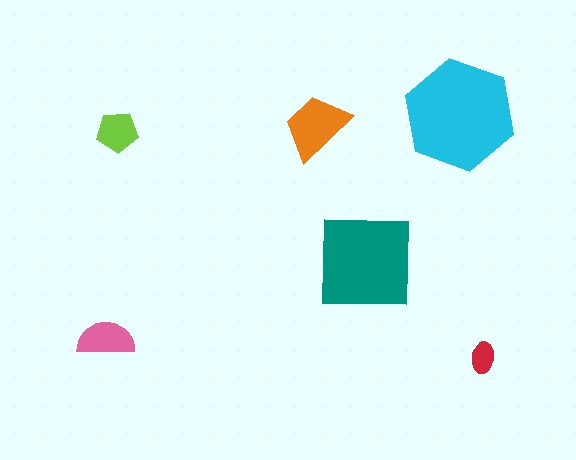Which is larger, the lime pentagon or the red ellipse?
The lime pentagon.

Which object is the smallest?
The red ellipse.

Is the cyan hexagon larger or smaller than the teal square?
Larger.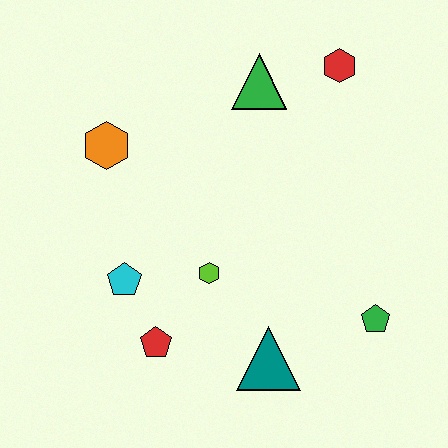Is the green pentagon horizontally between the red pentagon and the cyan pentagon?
No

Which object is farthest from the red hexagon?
The red pentagon is farthest from the red hexagon.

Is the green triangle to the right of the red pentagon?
Yes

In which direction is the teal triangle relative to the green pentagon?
The teal triangle is to the left of the green pentagon.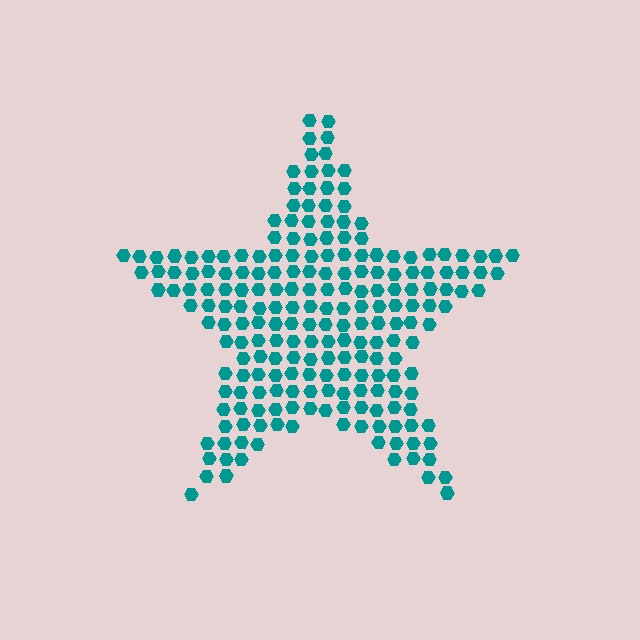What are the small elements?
The small elements are hexagons.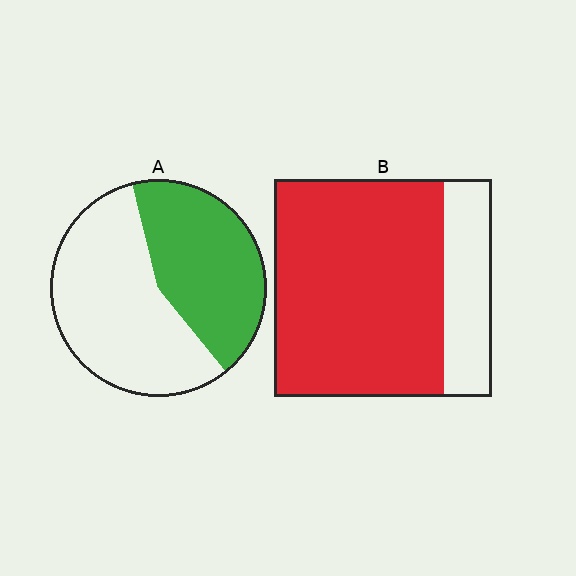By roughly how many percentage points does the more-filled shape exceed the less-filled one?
By roughly 35 percentage points (B over A).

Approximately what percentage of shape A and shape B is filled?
A is approximately 45% and B is approximately 80%.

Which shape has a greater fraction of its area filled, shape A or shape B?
Shape B.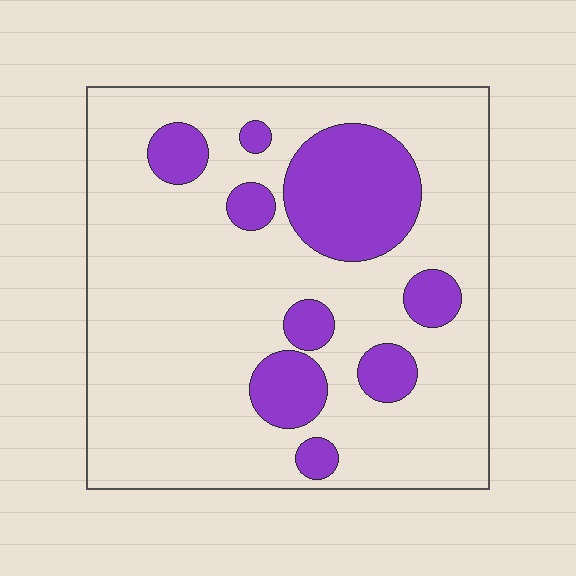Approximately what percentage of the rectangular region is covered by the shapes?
Approximately 20%.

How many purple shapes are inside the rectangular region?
9.